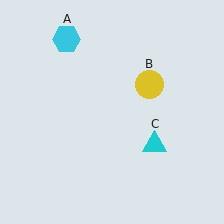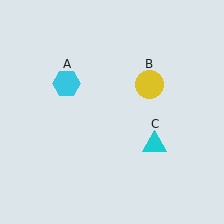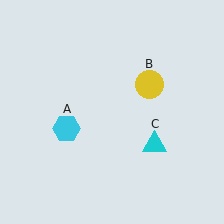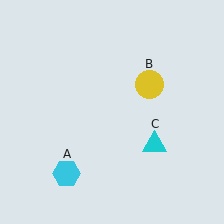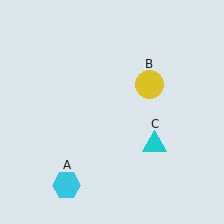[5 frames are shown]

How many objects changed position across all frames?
1 object changed position: cyan hexagon (object A).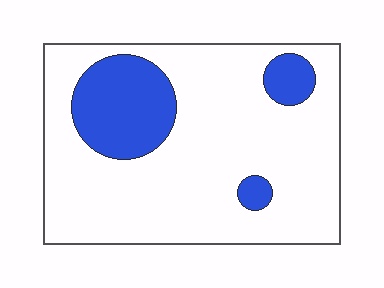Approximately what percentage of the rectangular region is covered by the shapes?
Approximately 20%.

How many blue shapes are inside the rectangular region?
3.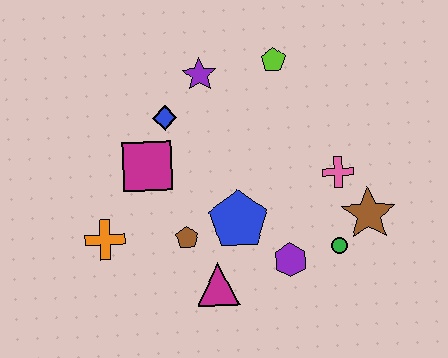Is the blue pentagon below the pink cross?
Yes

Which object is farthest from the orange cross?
The brown star is farthest from the orange cross.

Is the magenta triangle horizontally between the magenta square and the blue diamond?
No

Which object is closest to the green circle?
The brown star is closest to the green circle.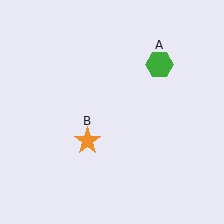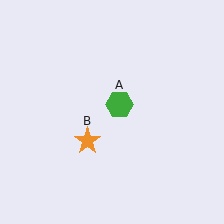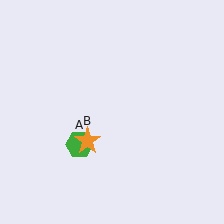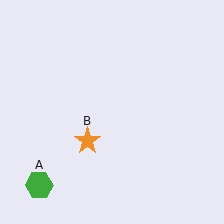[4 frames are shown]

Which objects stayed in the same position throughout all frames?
Orange star (object B) remained stationary.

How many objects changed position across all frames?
1 object changed position: green hexagon (object A).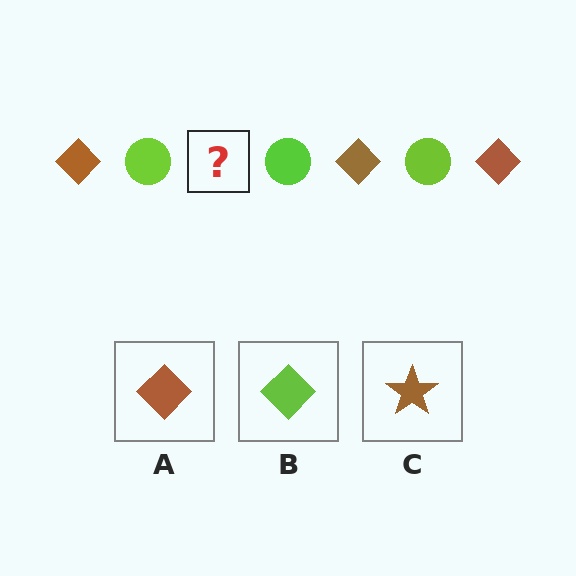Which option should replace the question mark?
Option A.